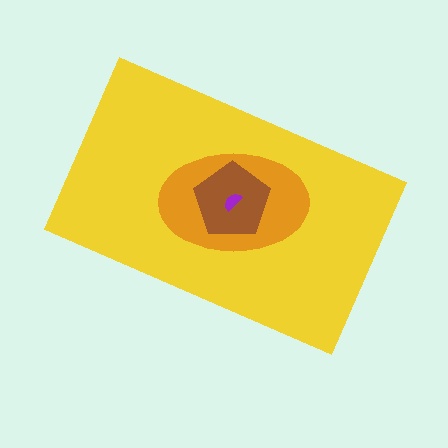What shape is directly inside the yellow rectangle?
The orange ellipse.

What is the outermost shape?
The yellow rectangle.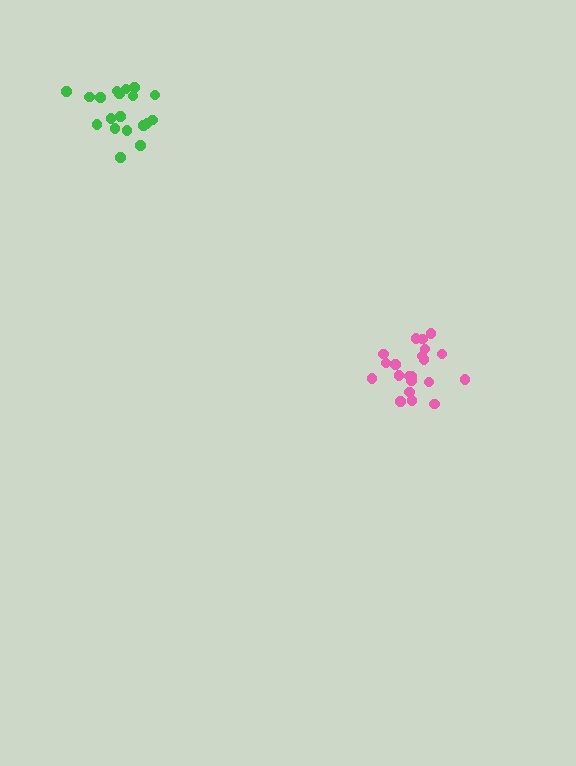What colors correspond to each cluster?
The clusters are colored: green, pink.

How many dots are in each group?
Group 1: 19 dots, Group 2: 21 dots (40 total).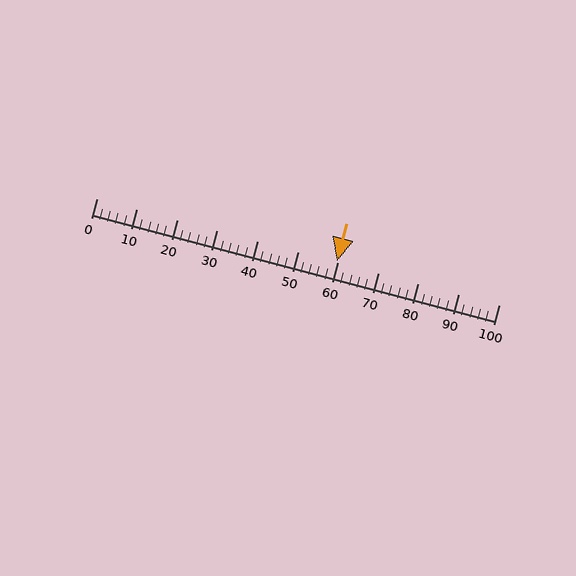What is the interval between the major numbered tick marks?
The major tick marks are spaced 10 units apart.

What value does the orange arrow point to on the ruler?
The orange arrow points to approximately 60.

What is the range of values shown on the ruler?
The ruler shows values from 0 to 100.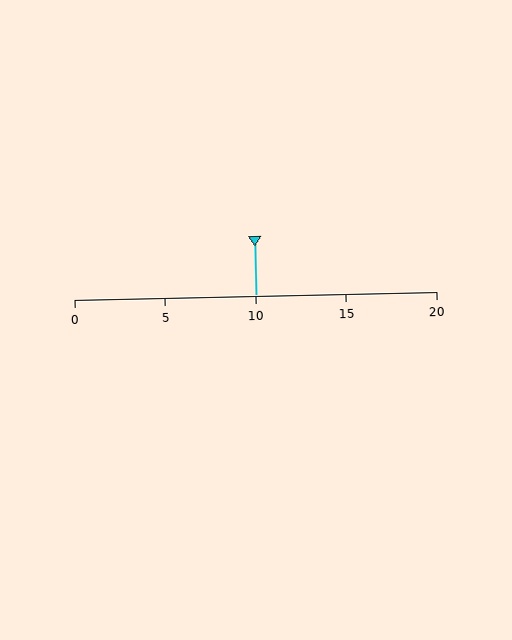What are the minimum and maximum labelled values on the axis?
The axis runs from 0 to 20.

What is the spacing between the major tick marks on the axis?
The major ticks are spaced 5 apart.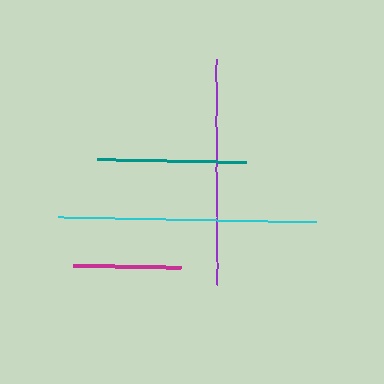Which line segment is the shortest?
The magenta line is the shortest at approximately 108 pixels.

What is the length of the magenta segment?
The magenta segment is approximately 108 pixels long.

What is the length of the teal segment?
The teal segment is approximately 150 pixels long.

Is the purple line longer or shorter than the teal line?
The purple line is longer than the teal line.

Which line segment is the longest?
The cyan line is the longest at approximately 259 pixels.